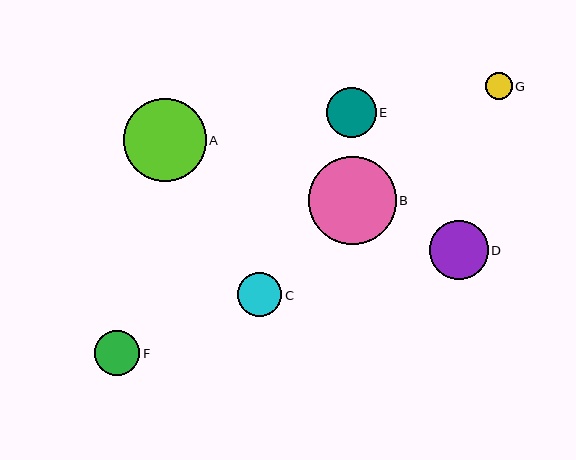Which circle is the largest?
Circle B is the largest with a size of approximately 88 pixels.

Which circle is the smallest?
Circle G is the smallest with a size of approximately 27 pixels.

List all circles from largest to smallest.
From largest to smallest: B, A, D, E, F, C, G.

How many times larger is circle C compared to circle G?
Circle C is approximately 1.6 times the size of circle G.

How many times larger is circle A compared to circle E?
Circle A is approximately 1.7 times the size of circle E.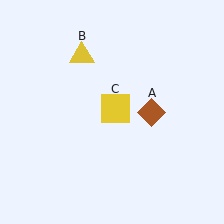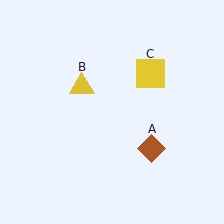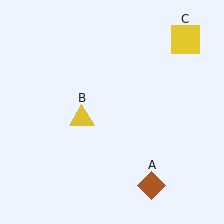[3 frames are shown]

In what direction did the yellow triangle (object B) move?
The yellow triangle (object B) moved down.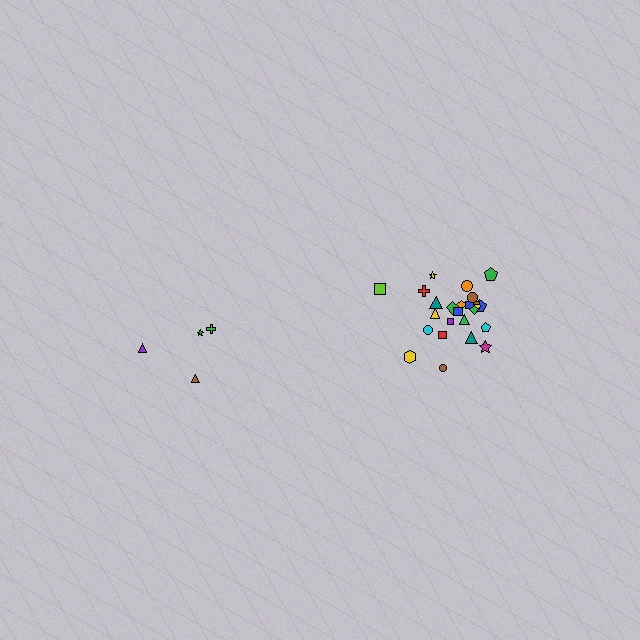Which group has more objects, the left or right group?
The right group.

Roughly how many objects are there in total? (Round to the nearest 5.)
Roughly 30 objects in total.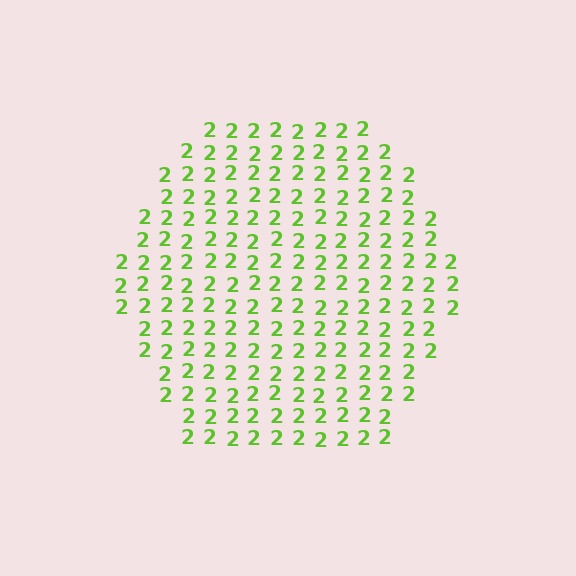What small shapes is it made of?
It is made of small digit 2's.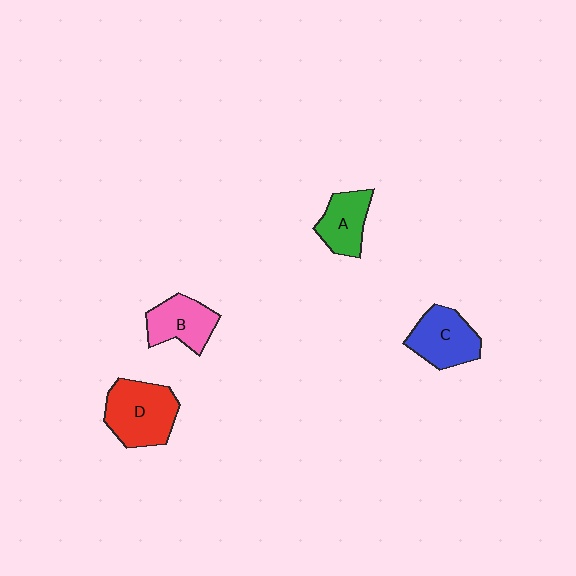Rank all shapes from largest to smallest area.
From largest to smallest: D (red), C (blue), B (pink), A (green).